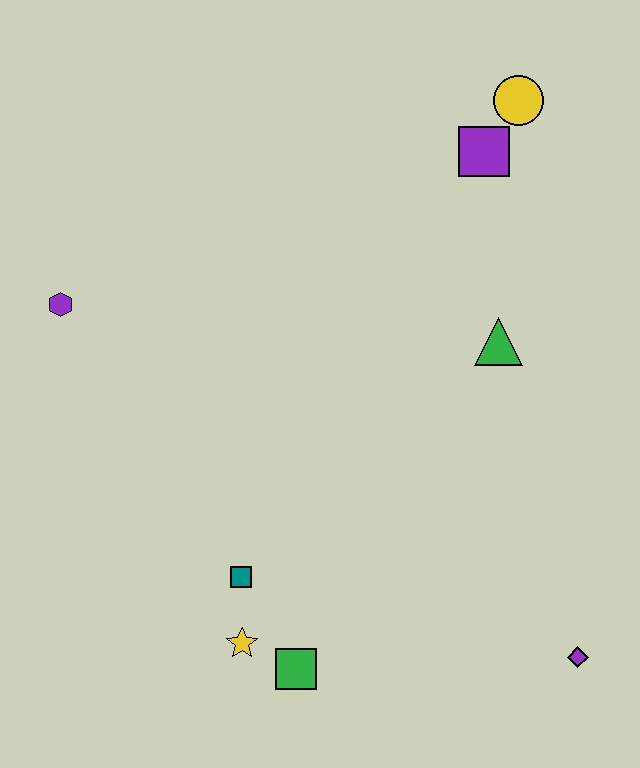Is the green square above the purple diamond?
No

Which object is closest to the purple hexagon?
The teal square is closest to the purple hexagon.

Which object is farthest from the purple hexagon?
The purple diamond is farthest from the purple hexagon.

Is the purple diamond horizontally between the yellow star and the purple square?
No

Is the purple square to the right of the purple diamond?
No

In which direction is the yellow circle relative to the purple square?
The yellow circle is above the purple square.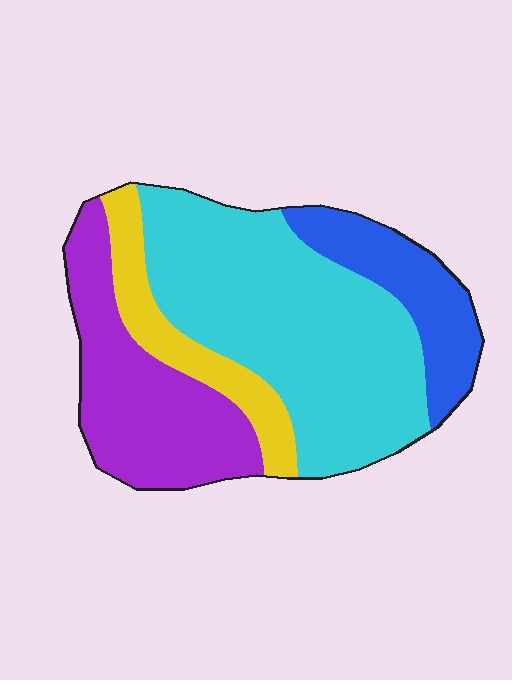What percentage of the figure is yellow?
Yellow takes up about one eighth (1/8) of the figure.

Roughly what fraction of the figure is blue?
Blue takes up less than a sixth of the figure.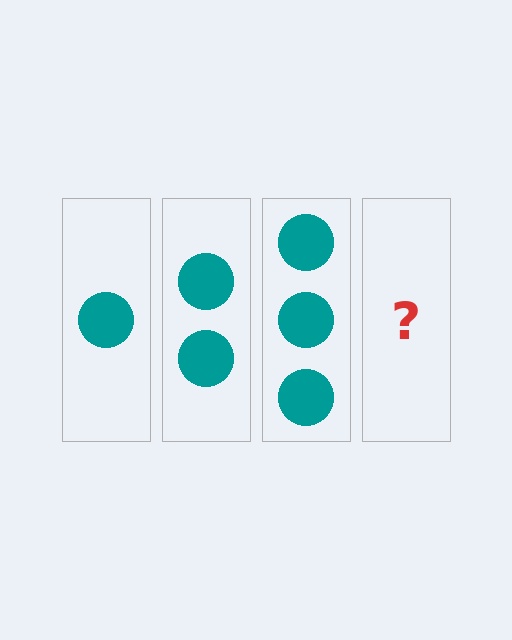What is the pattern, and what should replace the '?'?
The pattern is that each step adds one more circle. The '?' should be 4 circles.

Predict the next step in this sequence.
The next step is 4 circles.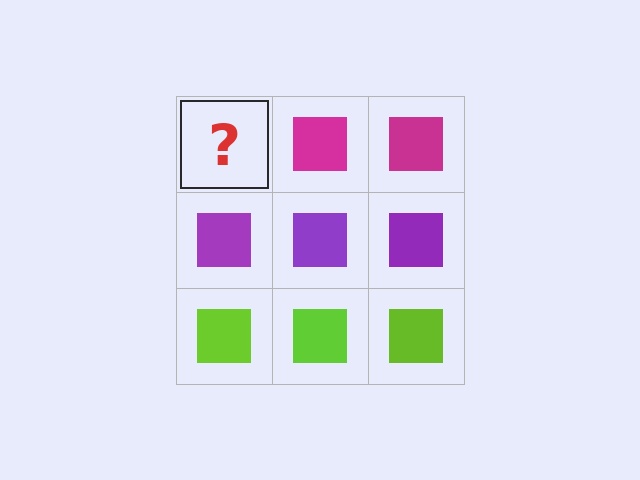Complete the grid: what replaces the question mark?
The question mark should be replaced with a magenta square.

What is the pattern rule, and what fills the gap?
The rule is that each row has a consistent color. The gap should be filled with a magenta square.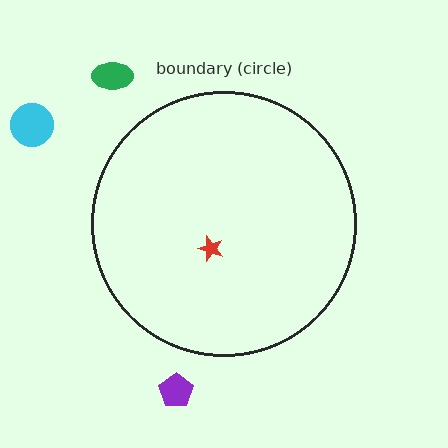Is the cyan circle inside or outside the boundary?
Outside.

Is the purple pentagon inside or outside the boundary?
Outside.